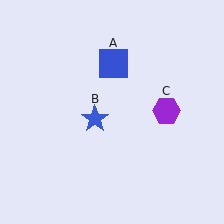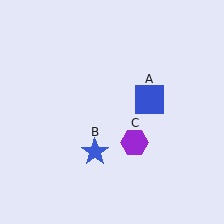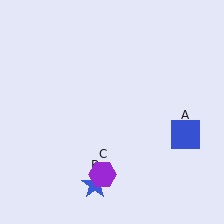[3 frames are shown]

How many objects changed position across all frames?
3 objects changed position: blue square (object A), blue star (object B), purple hexagon (object C).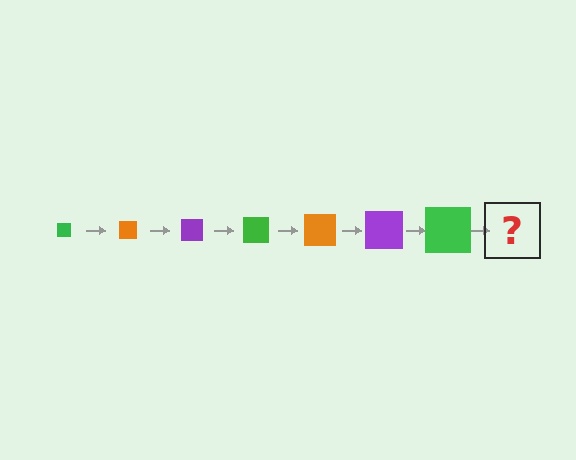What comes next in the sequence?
The next element should be an orange square, larger than the previous one.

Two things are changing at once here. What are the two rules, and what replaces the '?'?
The two rules are that the square grows larger each step and the color cycles through green, orange, and purple. The '?' should be an orange square, larger than the previous one.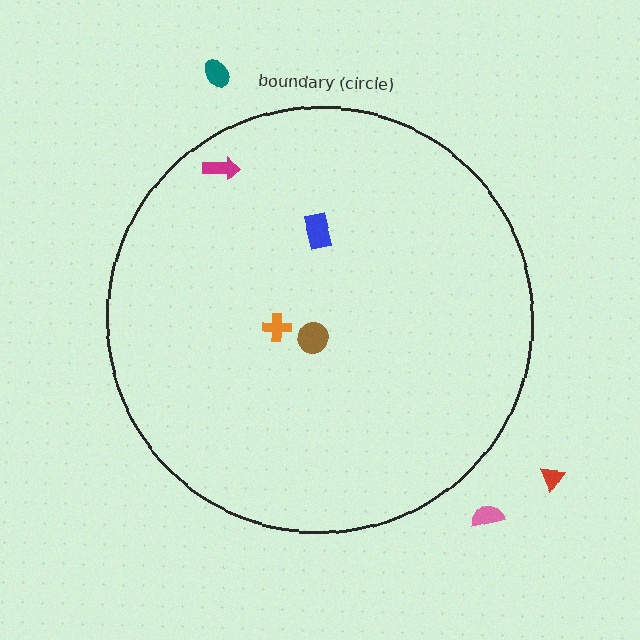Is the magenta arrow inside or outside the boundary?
Inside.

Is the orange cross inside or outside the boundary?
Inside.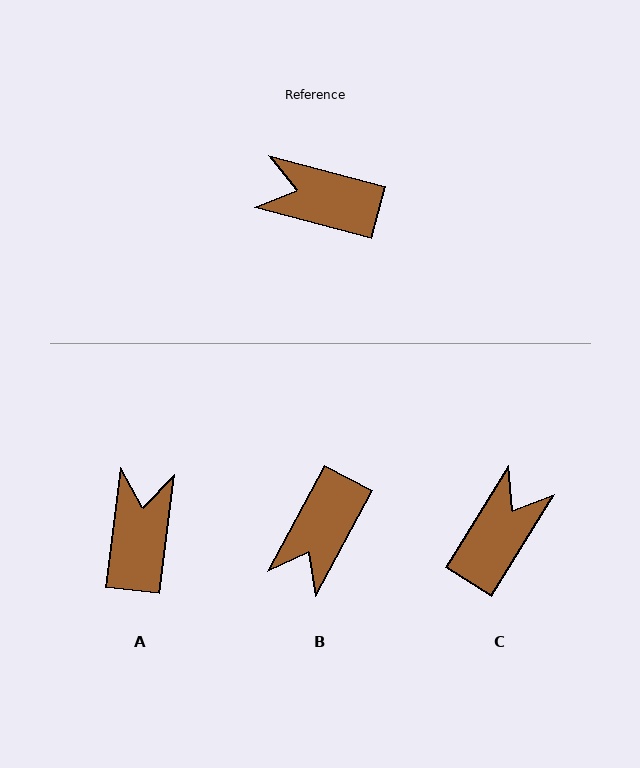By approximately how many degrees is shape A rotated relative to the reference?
Approximately 82 degrees clockwise.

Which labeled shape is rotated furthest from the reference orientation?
C, about 107 degrees away.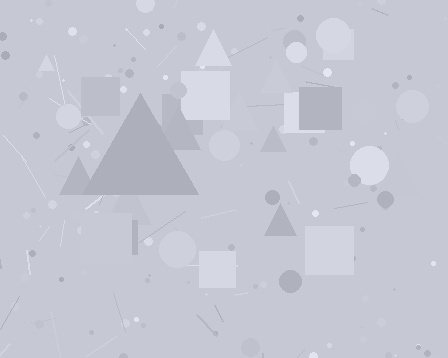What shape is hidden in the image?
A triangle is hidden in the image.